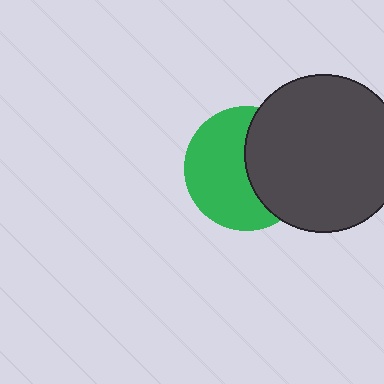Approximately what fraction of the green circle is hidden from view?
Roughly 43% of the green circle is hidden behind the dark gray circle.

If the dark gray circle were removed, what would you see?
You would see the complete green circle.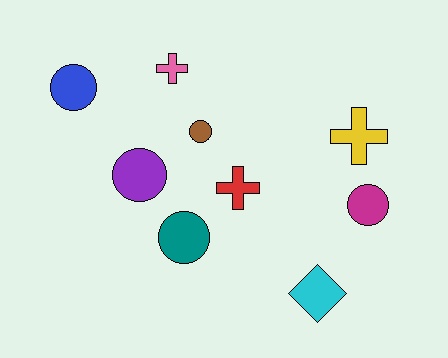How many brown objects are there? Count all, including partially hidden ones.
There is 1 brown object.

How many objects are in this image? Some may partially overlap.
There are 9 objects.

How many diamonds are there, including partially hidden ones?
There is 1 diamond.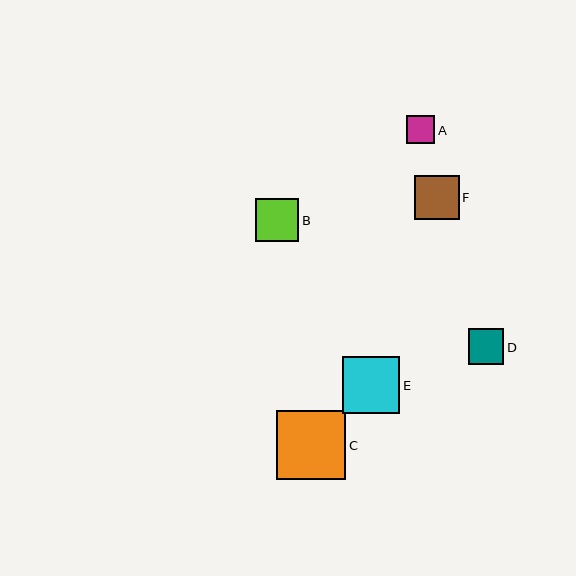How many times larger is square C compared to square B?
Square C is approximately 1.6 times the size of square B.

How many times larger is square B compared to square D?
Square B is approximately 1.2 times the size of square D.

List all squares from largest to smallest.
From largest to smallest: C, E, F, B, D, A.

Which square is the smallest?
Square A is the smallest with a size of approximately 28 pixels.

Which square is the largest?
Square C is the largest with a size of approximately 70 pixels.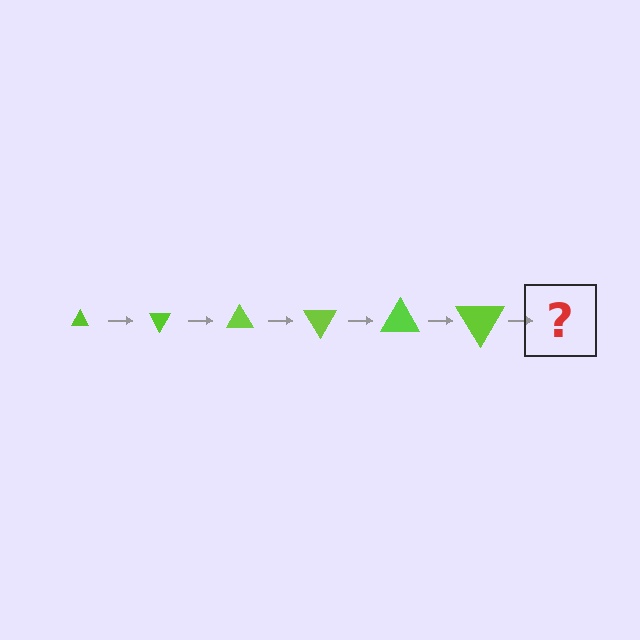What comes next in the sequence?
The next element should be a triangle, larger than the previous one and rotated 360 degrees from the start.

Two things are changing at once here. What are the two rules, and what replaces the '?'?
The two rules are that the triangle grows larger each step and it rotates 60 degrees each step. The '?' should be a triangle, larger than the previous one and rotated 360 degrees from the start.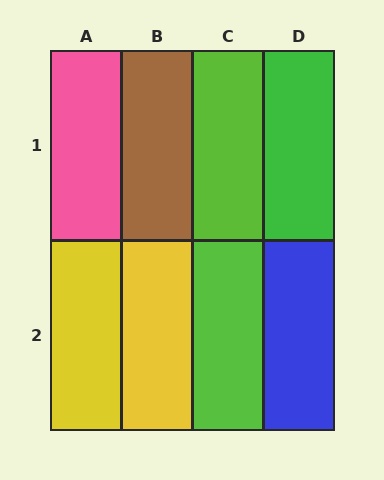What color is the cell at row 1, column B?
Brown.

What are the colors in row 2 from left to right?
Yellow, yellow, lime, blue.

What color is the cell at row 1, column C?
Lime.